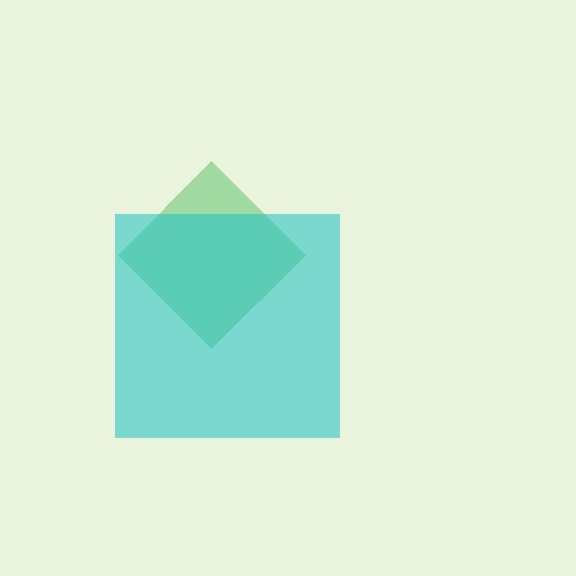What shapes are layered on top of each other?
The layered shapes are: a green diamond, a cyan square.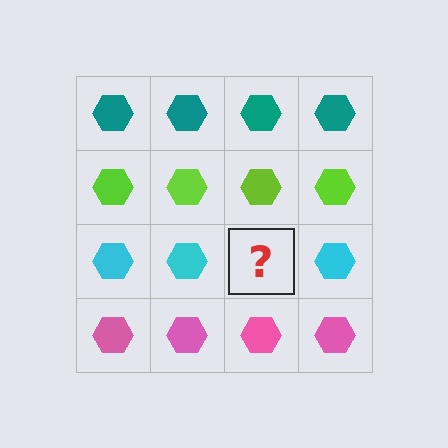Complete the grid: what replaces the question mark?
The question mark should be replaced with a cyan hexagon.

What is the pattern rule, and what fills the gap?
The rule is that each row has a consistent color. The gap should be filled with a cyan hexagon.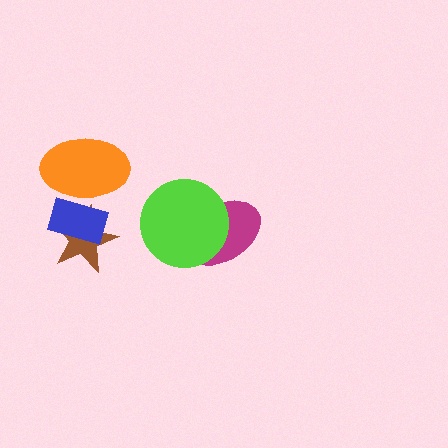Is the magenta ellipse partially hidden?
Yes, it is partially covered by another shape.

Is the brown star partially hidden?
Yes, it is partially covered by another shape.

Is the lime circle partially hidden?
No, no other shape covers it.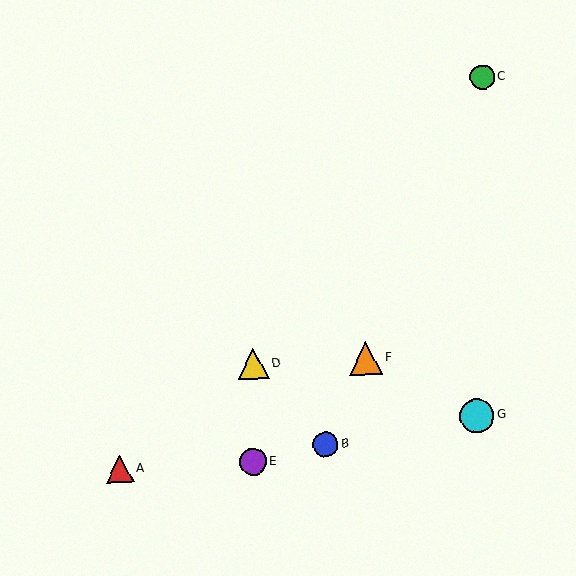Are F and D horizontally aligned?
Yes, both are at y≈358.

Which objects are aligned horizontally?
Objects D, F are aligned horizontally.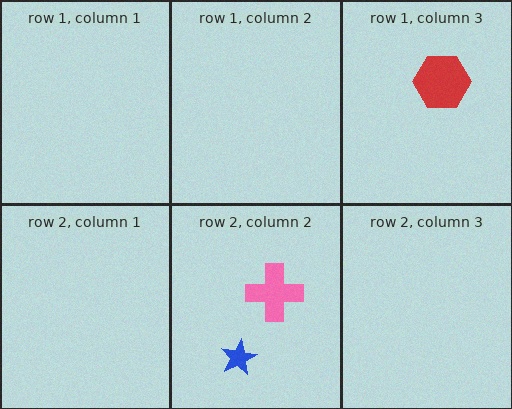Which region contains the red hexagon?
The row 1, column 3 region.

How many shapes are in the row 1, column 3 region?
1.